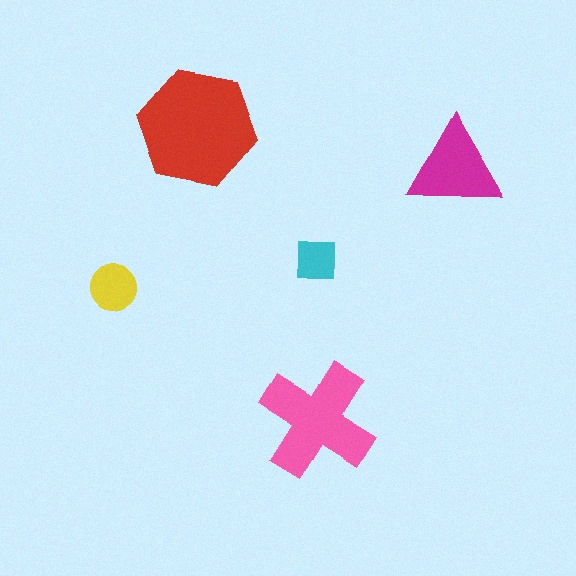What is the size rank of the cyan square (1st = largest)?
5th.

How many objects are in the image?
There are 5 objects in the image.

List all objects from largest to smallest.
The red hexagon, the pink cross, the magenta triangle, the yellow circle, the cyan square.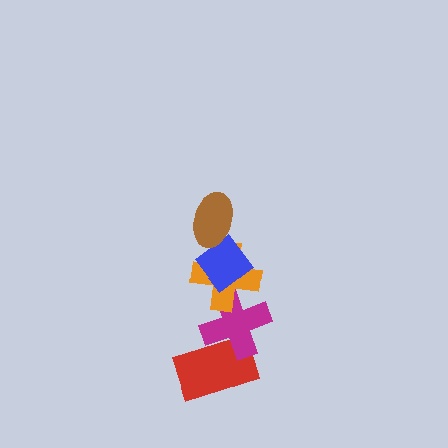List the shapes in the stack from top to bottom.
From top to bottom: the brown ellipse, the blue diamond, the orange cross, the magenta cross, the red rectangle.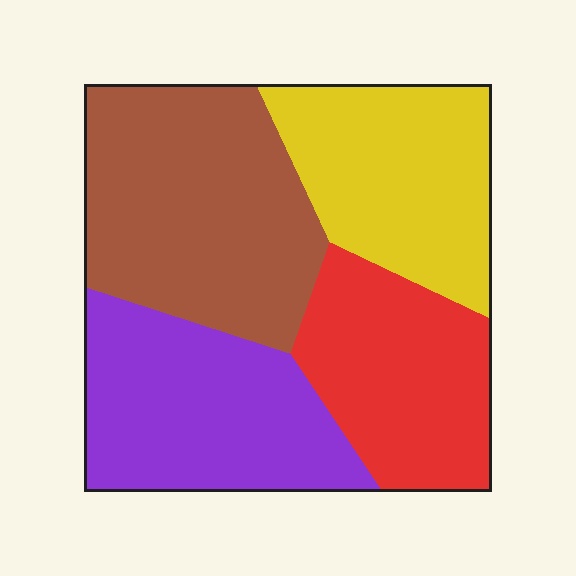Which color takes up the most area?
Brown, at roughly 30%.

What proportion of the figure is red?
Red covers 21% of the figure.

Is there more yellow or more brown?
Brown.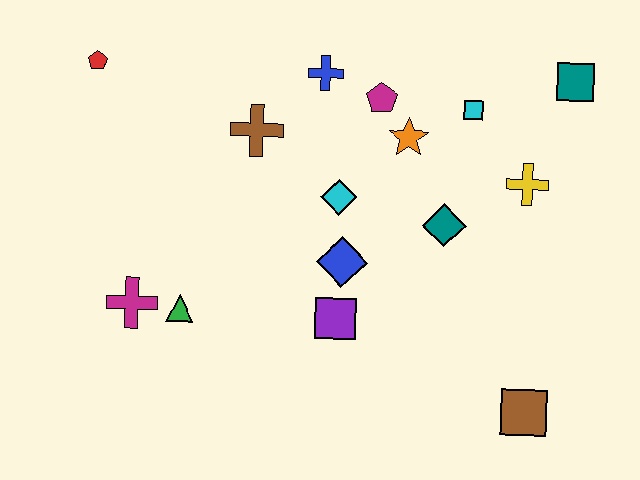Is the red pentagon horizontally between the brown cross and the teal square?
No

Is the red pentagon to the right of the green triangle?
No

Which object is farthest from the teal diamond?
The red pentagon is farthest from the teal diamond.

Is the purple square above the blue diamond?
No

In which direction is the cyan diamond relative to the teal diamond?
The cyan diamond is to the left of the teal diamond.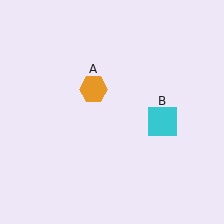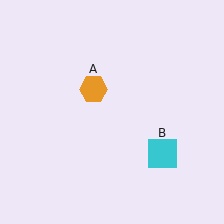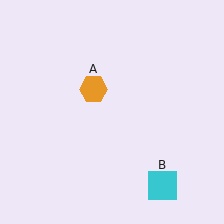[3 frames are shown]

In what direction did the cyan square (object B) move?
The cyan square (object B) moved down.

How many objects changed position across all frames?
1 object changed position: cyan square (object B).